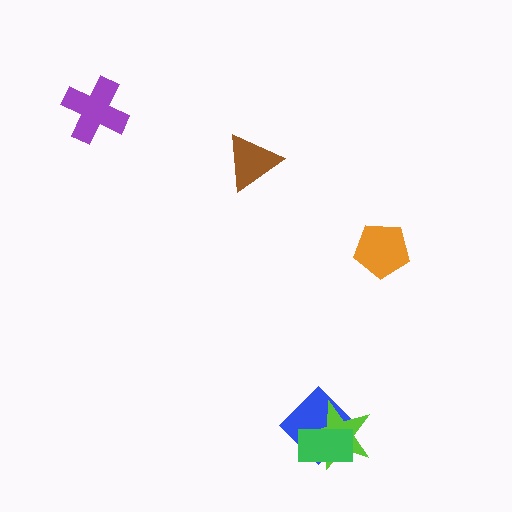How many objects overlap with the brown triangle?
0 objects overlap with the brown triangle.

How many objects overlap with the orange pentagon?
0 objects overlap with the orange pentagon.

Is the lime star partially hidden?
Yes, it is partially covered by another shape.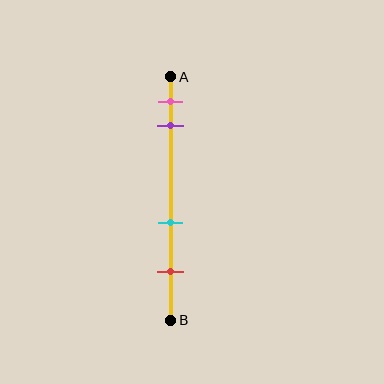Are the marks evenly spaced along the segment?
No, the marks are not evenly spaced.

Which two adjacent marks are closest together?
The pink and purple marks are the closest adjacent pair.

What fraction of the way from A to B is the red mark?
The red mark is approximately 80% (0.8) of the way from A to B.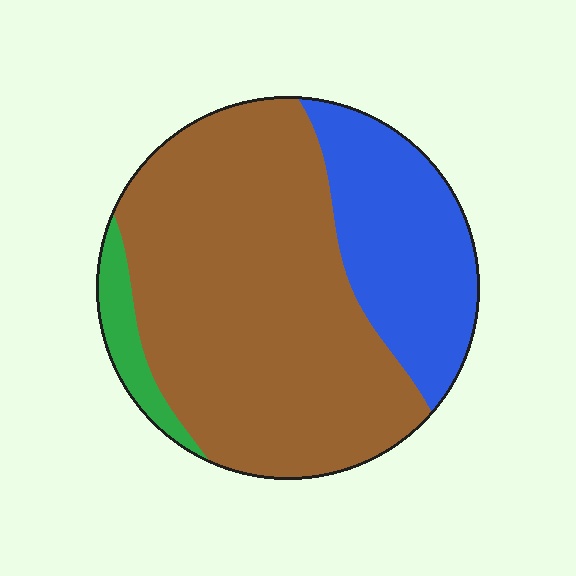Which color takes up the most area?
Brown, at roughly 65%.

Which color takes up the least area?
Green, at roughly 5%.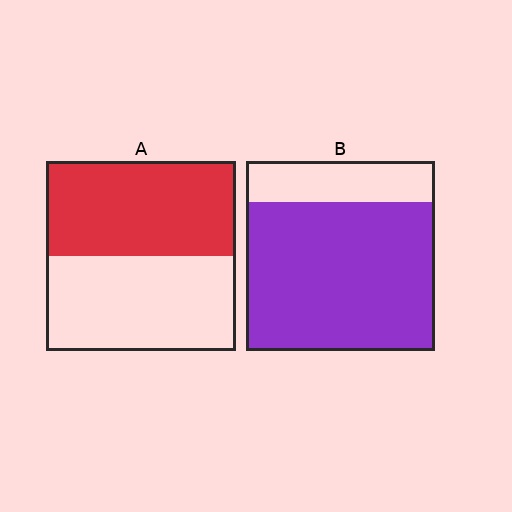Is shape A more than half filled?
Roughly half.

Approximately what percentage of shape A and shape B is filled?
A is approximately 50% and B is approximately 80%.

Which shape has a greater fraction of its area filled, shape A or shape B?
Shape B.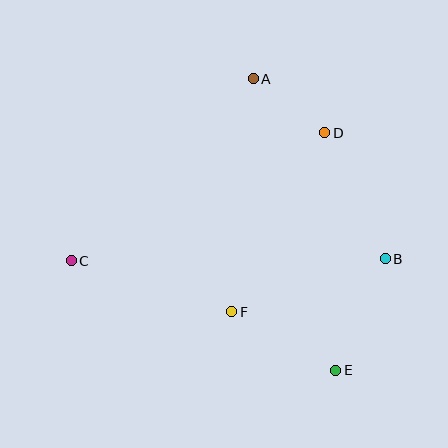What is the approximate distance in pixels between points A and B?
The distance between A and B is approximately 223 pixels.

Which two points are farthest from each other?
Points B and C are farthest from each other.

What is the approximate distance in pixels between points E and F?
The distance between E and F is approximately 119 pixels.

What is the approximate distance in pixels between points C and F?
The distance between C and F is approximately 168 pixels.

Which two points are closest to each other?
Points A and D are closest to each other.